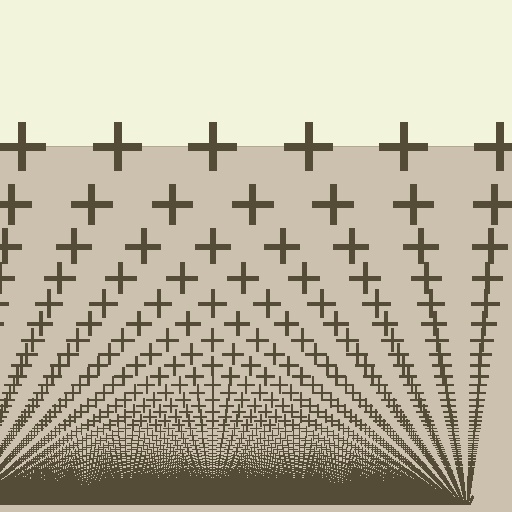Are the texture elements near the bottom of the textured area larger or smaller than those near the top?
Smaller. The gradient is inverted — elements near the bottom are smaller and denser.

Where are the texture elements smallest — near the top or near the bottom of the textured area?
Near the bottom.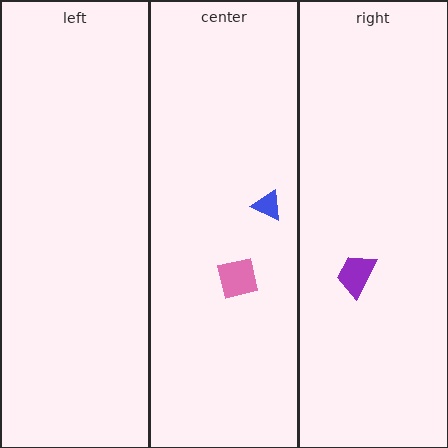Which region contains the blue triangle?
The center region.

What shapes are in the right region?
The purple trapezoid.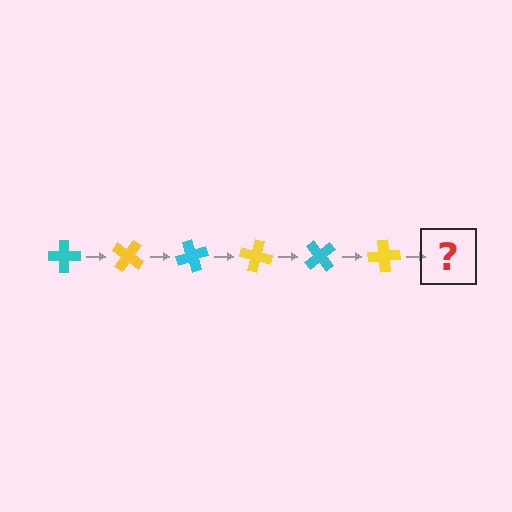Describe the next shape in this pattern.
It should be a cyan cross, rotated 210 degrees from the start.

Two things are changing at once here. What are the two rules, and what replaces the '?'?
The two rules are that it rotates 35 degrees each step and the color cycles through cyan and yellow. The '?' should be a cyan cross, rotated 210 degrees from the start.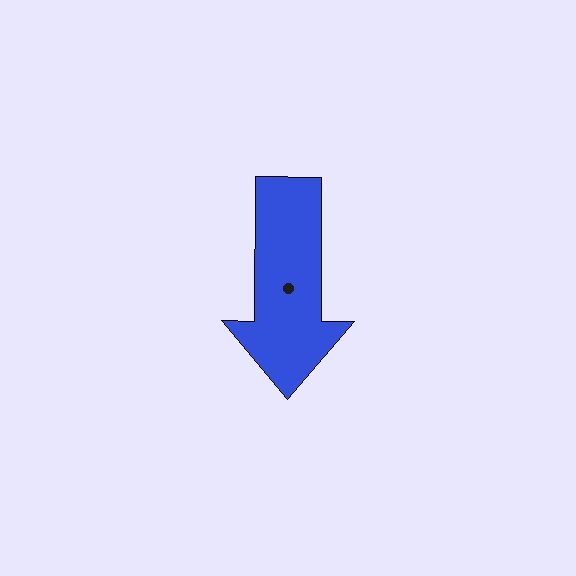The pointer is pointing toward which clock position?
Roughly 6 o'clock.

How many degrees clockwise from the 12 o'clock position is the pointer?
Approximately 180 degrees.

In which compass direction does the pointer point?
South.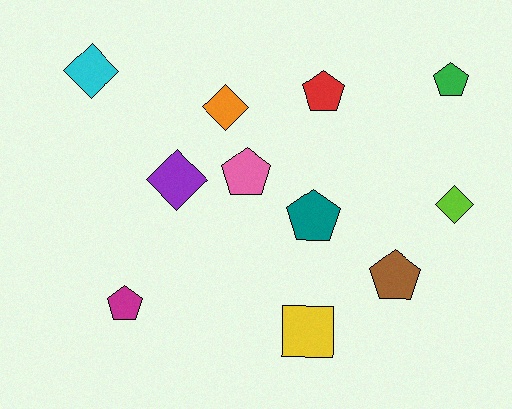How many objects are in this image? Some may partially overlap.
There are 11 objects.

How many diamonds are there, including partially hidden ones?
There are 4 diamonds.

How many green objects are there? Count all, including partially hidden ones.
There is 1 green object.